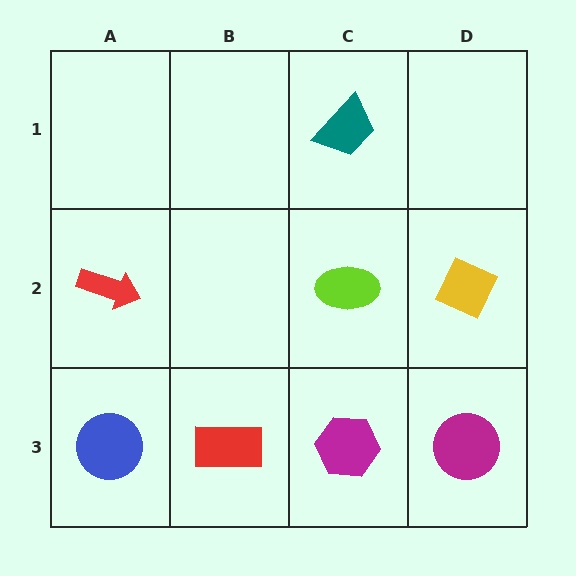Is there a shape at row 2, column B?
No, that cell is empty.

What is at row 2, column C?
A lime ellipse.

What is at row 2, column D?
A yellow diamond.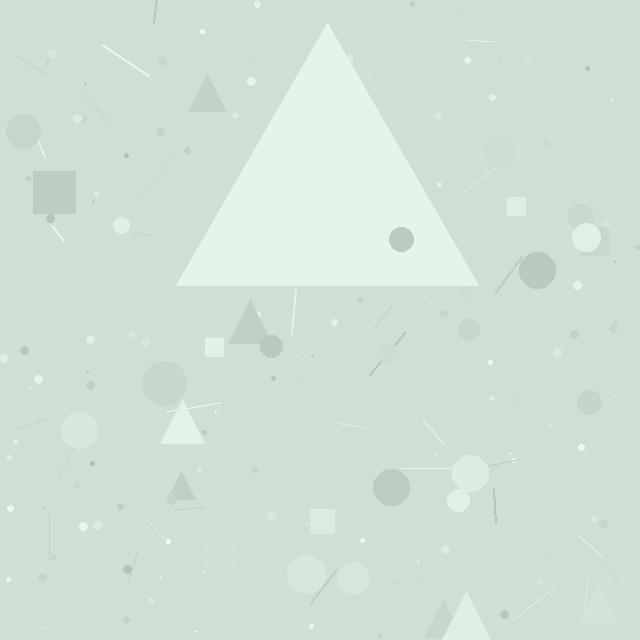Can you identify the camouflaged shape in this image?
The camouflaged shape is a triangle.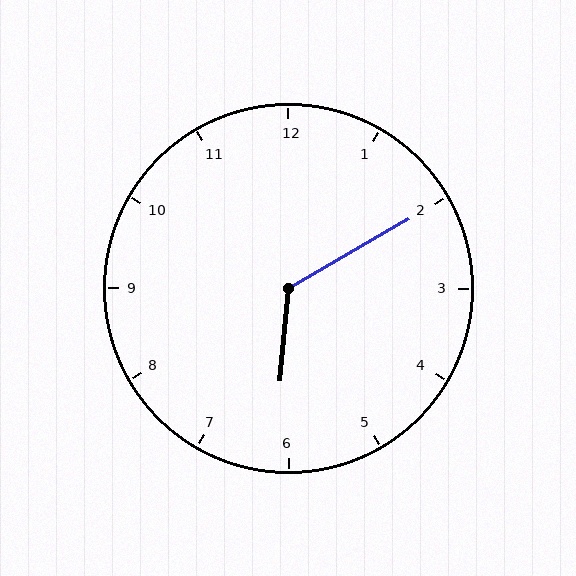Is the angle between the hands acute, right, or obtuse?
It is obtuse.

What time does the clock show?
6:10.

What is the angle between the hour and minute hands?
Approximately 125 degrees.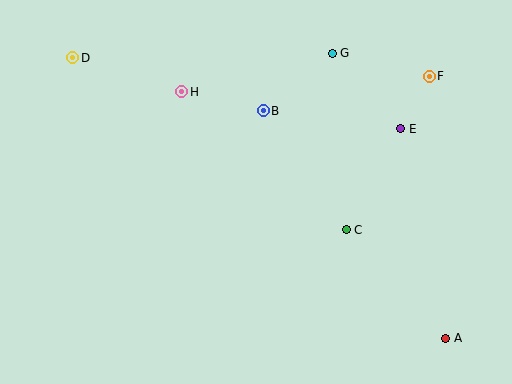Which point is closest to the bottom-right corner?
Point A is closest to the bottom-right corner.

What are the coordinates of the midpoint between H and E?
The midpoint between H and E is at (291, 110).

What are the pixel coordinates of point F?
Point F is at (429, 76).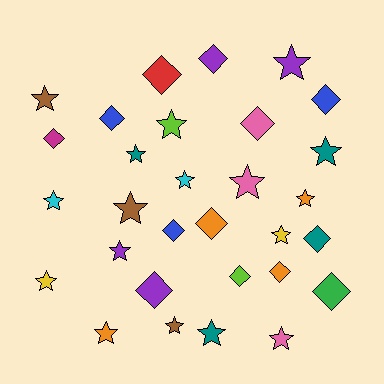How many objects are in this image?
There are 30 objects.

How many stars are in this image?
There are 17 stars.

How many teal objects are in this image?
There are 4 teal objects.